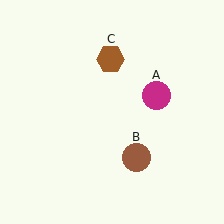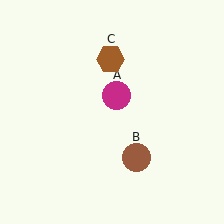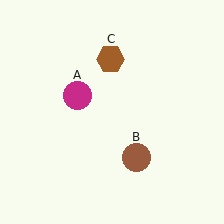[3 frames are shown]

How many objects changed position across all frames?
1 object changed position: magenta circle (object A).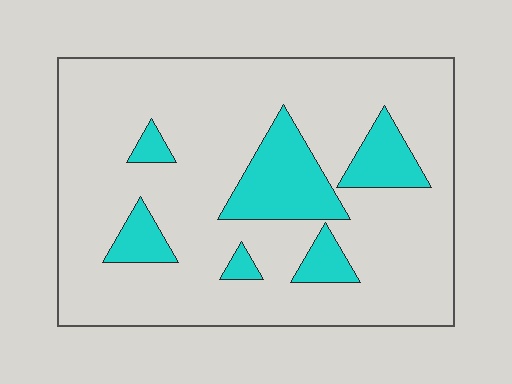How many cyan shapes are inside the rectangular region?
6.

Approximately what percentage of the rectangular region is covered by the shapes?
Approximately 15%.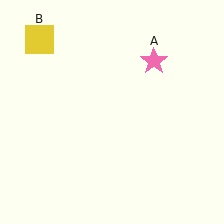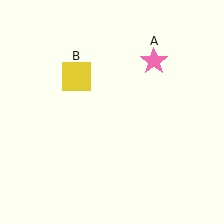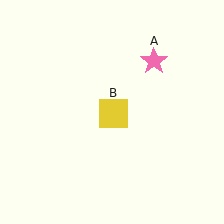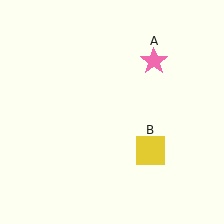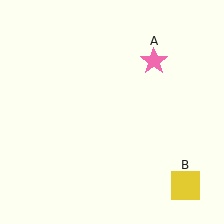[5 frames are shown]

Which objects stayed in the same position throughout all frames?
Pink star (object A) remained stationary.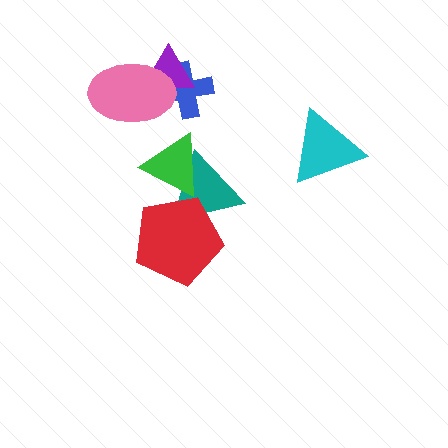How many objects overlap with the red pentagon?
2 objects overlap with the red pentagon.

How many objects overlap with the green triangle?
2 objects overlap with the green triangle.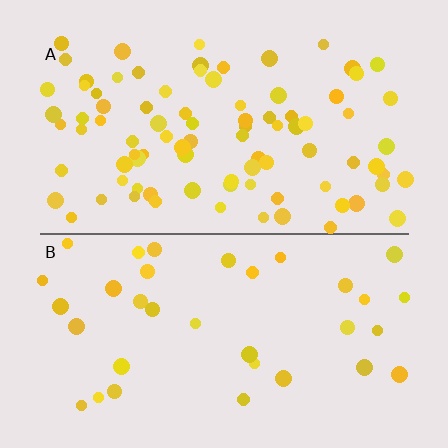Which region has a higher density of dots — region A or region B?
A (the top).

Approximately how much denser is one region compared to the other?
Approximately 2.5× — region A over region B.